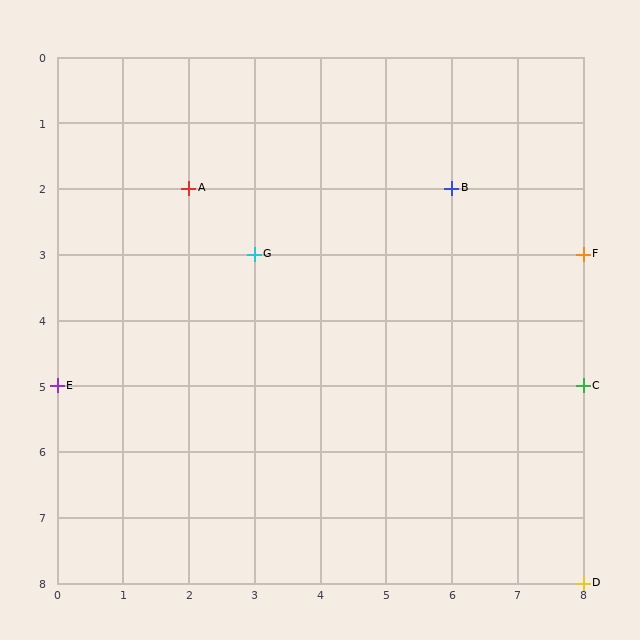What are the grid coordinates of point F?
Point F is at grid coordinates (8, 3).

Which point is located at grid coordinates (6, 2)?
Point B is at (6, 2).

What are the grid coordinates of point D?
Point D is at grid coordinates (8, 8).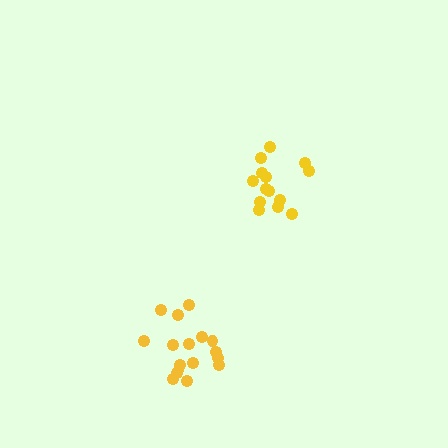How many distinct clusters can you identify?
There are 2 distinct clusters.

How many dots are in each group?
Group 1: 17 dots, Group 2: 14 dots (31 total).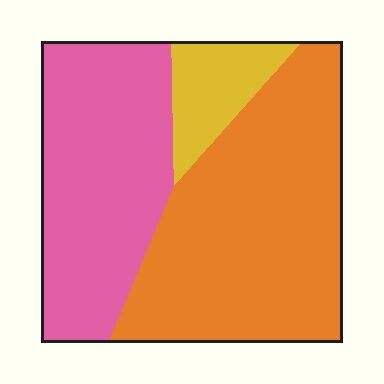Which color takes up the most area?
Orange, at roughly 50%.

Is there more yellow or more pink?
Pink.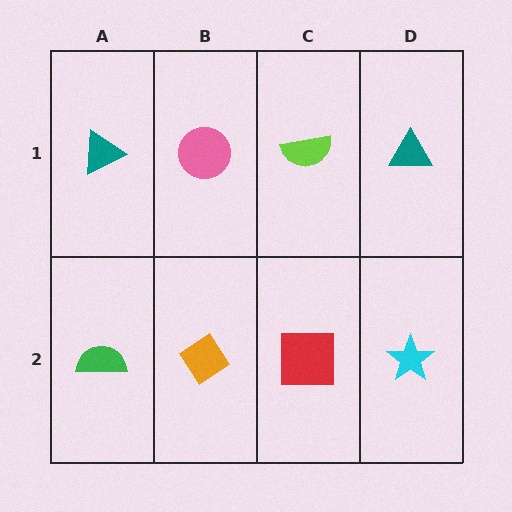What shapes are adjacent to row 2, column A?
A teal triangle (row 1, column A), an orange diamond (row 2, column B).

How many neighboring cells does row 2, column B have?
3.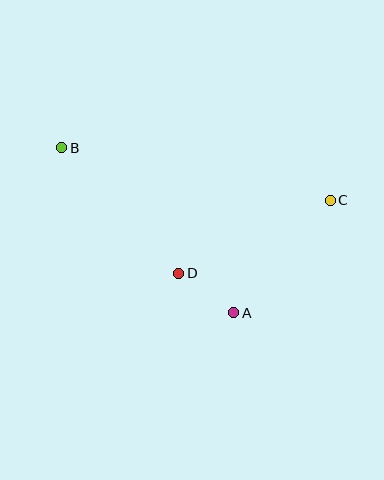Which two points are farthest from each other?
Points B and C are farthest from each other.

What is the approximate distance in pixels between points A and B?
The distance between A and B is approximately 238 pixels.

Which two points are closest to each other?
Points A and D are closest to each other.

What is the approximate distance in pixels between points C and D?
The distance between C and D is approximately 168 pixels.